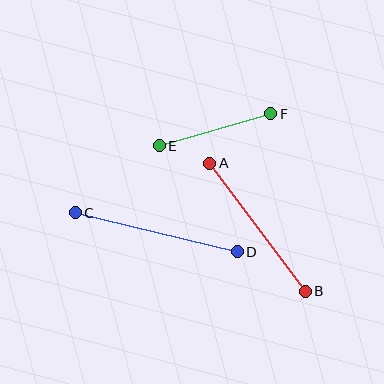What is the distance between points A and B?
The distance is approximately 159 pixels.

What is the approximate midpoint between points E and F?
The midpoint is at approximately (215, 130) pixels.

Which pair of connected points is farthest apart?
Points C and D are farthest apart.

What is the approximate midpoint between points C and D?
The midpoint is at approximately (156, 232) pixels.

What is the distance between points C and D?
The distance is approximately 166 pixels.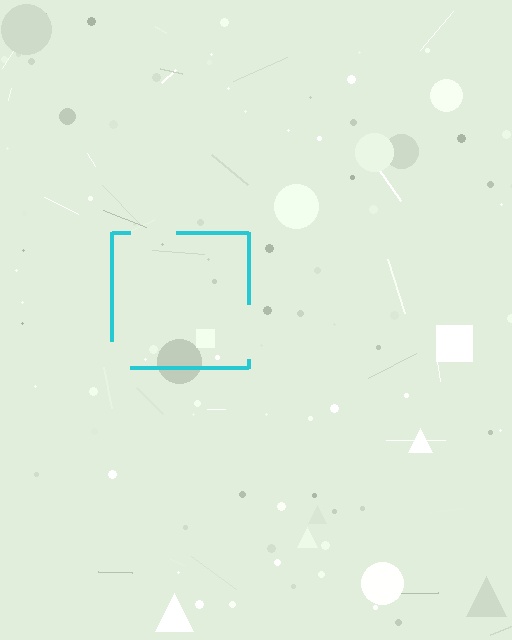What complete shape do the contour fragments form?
The contour fragments form a square.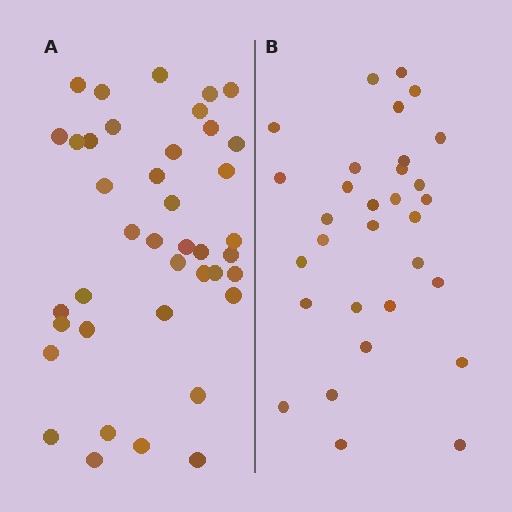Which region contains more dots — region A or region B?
Region A (the left region) has more dots.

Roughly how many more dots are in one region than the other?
Region A has roughly 8 or so more dots than region B.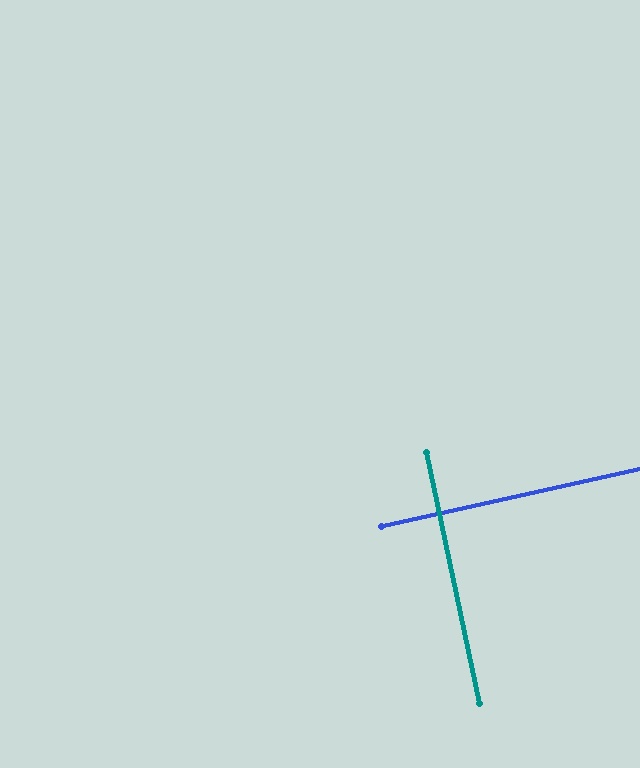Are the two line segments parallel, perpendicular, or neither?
Perpendicular — they meet at approximately 89°.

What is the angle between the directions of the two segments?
Approximately 89 degrees.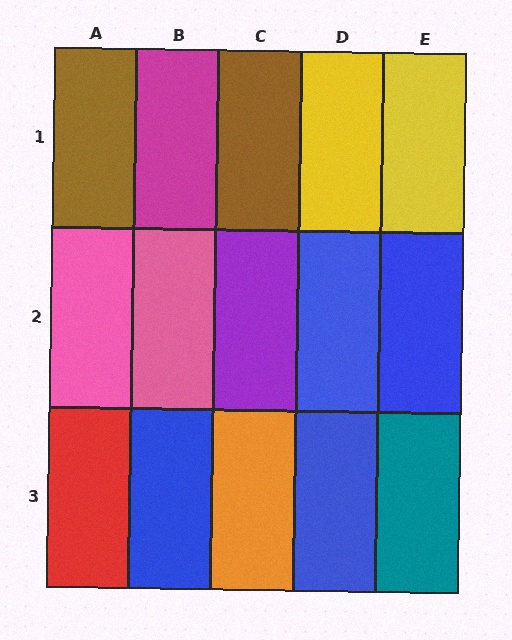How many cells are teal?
1 cell is teal.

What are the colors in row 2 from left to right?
Pink, pink, purple, blue, blue.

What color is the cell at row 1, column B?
Magenta.